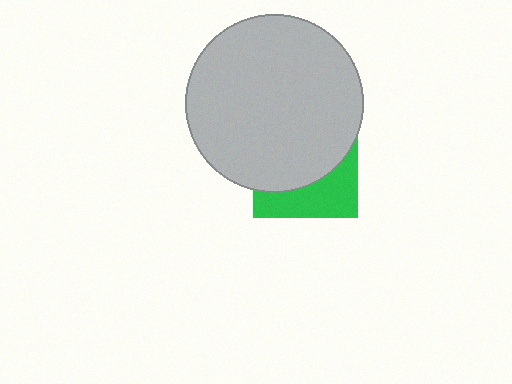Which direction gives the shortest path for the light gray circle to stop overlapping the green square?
Moving up gives the shortest separation.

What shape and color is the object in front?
The object in front is a light gray circle.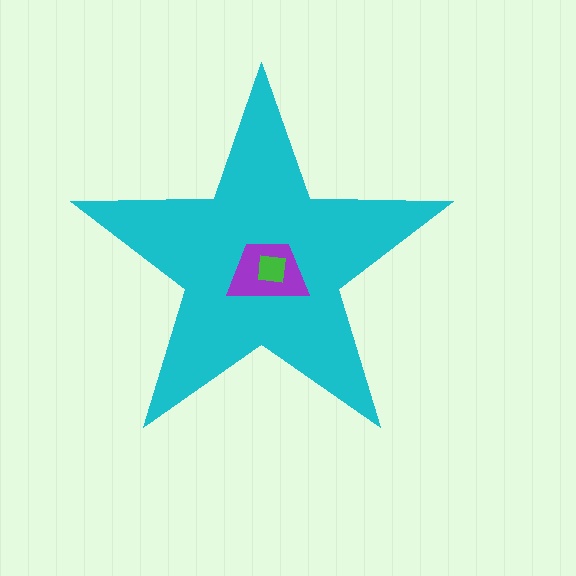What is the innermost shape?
The green square.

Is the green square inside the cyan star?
Yes.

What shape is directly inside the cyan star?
The purple trapezoid.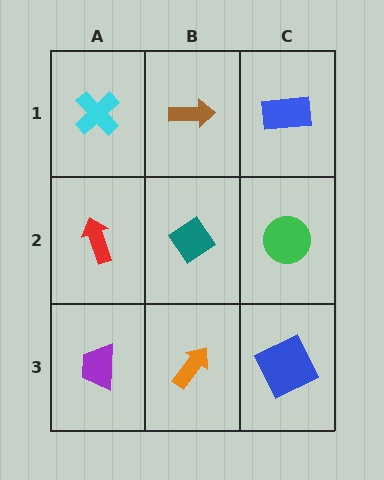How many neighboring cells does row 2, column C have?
3.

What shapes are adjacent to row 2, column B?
A brown arrow (row 1, column B), an orange arrow (row 3, column B), a red arrow (row 2, column A), a green circle (row 2, column C).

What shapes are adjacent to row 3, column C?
A green circle (row 2, column C), an orange arrow (row 3, column B).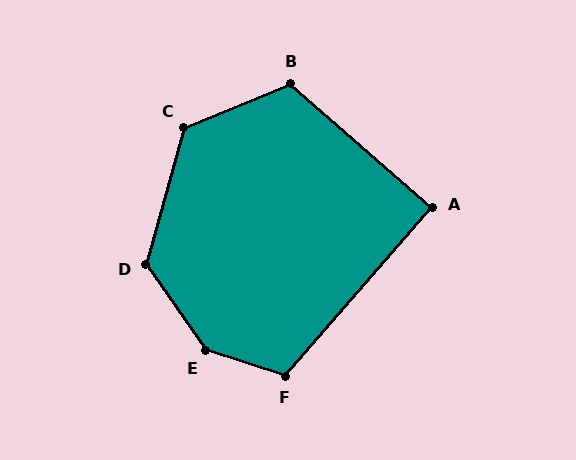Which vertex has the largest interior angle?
E, at approximately 142 degrees.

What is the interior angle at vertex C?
Approximately 128 degrees (obtuse).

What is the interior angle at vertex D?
Approximately 130 degrees (obtuse).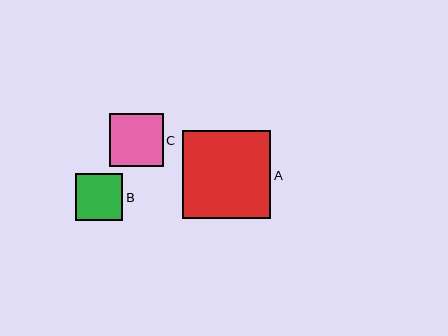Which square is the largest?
Square A is the largest with a size of approximately 88 pixels.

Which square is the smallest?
Square B is the smallest with a size of approximately 48 pixels.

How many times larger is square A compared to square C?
Square A is approximately 1.7 times the size of square C.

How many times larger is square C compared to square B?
Square C is approximately 1.1 times the size of square B.